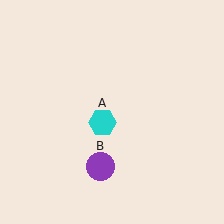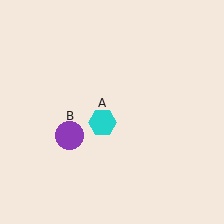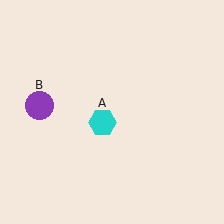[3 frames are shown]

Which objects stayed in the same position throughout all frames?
Cyan hexagon (object A) remained stationary.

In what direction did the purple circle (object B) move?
The purple circle (object B) moved up and to the left.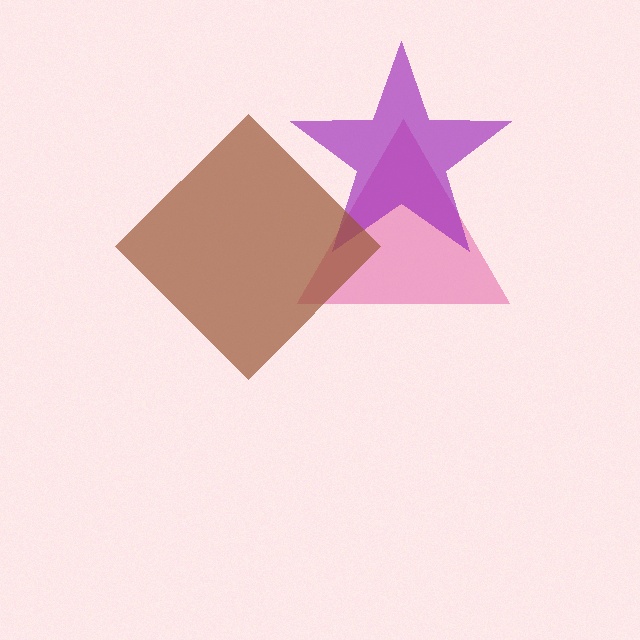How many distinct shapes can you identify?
There are 3 distinct shapes: a pink triangle, a purple star, a brown diamond.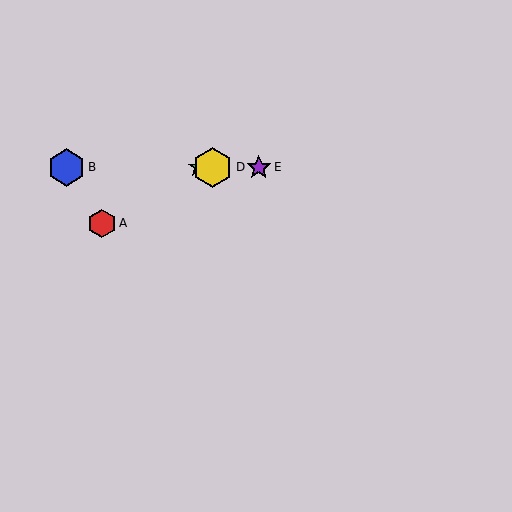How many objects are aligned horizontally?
4 objects (B, C, D, E) are aligned horizontally.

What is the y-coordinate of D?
Object D is at y≈167.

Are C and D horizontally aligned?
Yes, both are at y≈167.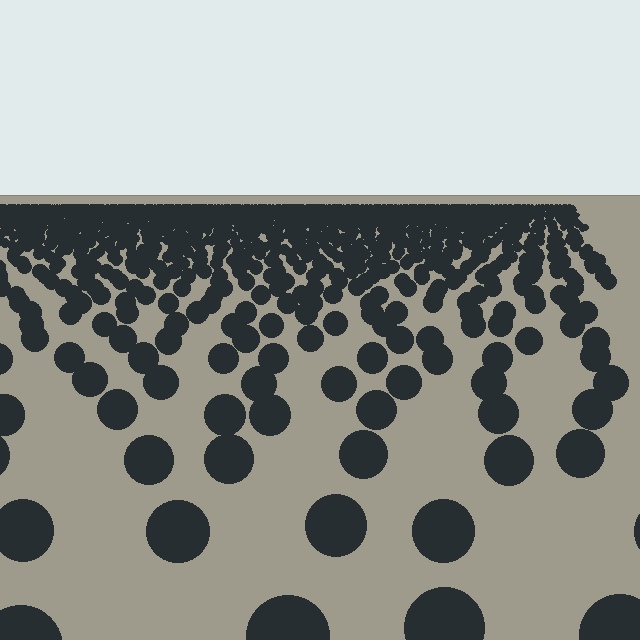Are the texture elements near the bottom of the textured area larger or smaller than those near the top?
Larger. Near the bottom, elements are closer to the viewer and appear at a bigger on-screen size.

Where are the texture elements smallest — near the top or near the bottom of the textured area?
Near the top.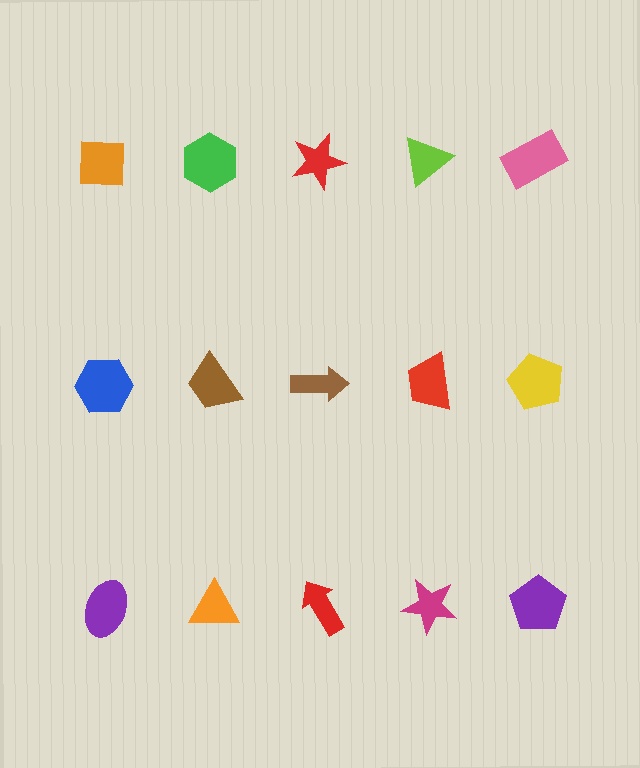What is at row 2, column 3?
A brown arrow.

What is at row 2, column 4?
A red trapezoid.